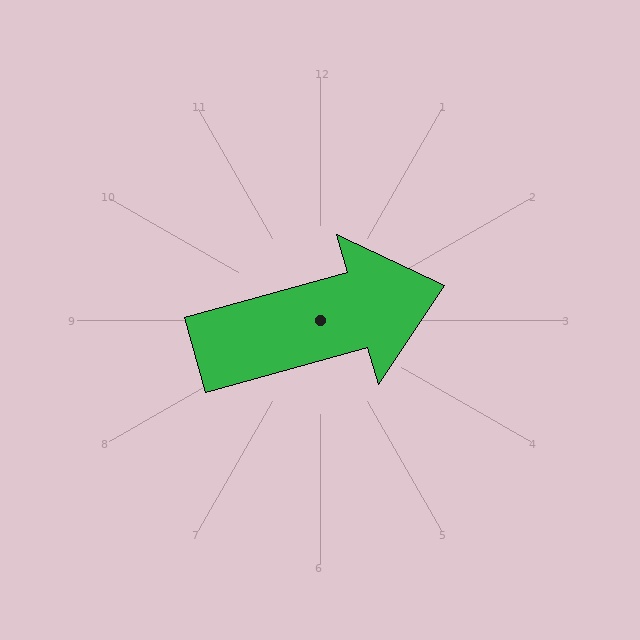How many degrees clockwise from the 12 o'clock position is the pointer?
Approximately 75 degrees.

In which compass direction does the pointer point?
East.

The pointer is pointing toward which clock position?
Roughly 2 o'clock.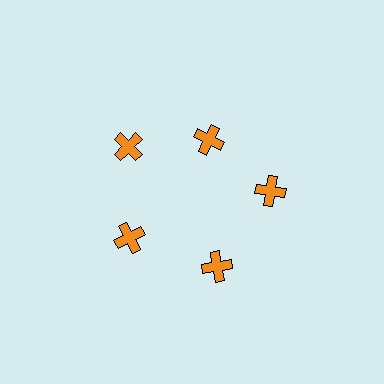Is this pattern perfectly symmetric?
No. The 5 orange crosses are arranged in a ring, but one element near the 1 o'clock position is pulled inward toward the center, breaking the 5-fold rotational symmetry.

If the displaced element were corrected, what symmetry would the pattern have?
It would have 5-fold rotational symmetry — the pattern would map onto itself every 72 degrees.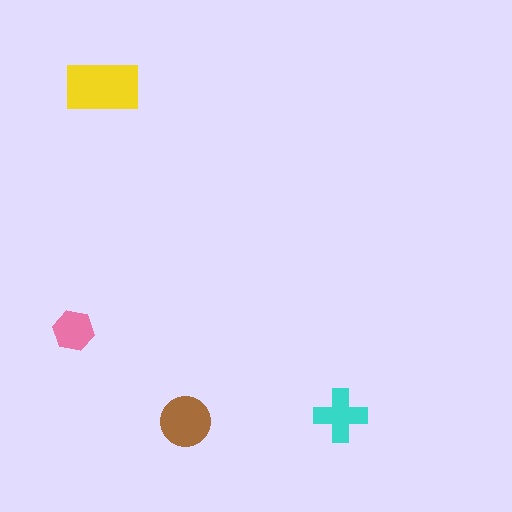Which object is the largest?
The yellow rectangle.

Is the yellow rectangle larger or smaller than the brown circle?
Larger.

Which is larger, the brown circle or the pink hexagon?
The brown circle.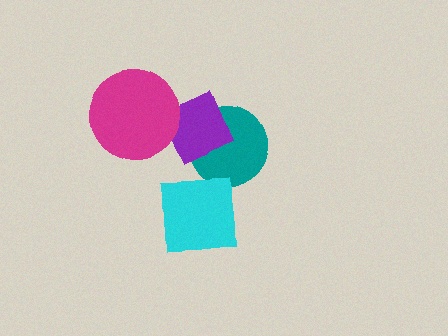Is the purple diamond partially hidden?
Yes, it is partially covered by another shape.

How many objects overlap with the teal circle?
1 object overlaps with the teal circle.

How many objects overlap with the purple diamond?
2 objects overlap with the purple diamond.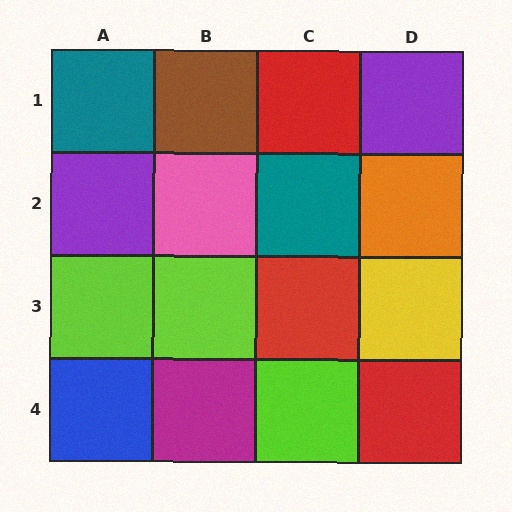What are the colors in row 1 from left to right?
Teal, brown, red, purple.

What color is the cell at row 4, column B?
Magenta.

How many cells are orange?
1 cell is orange.